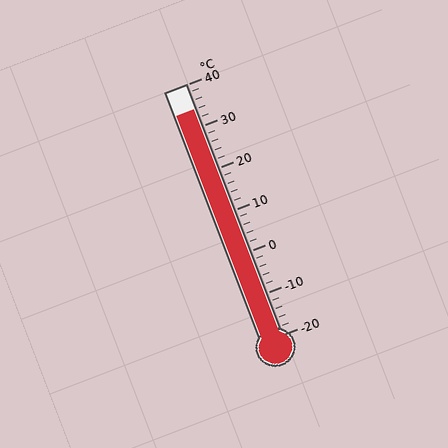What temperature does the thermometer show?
The thermometer shows approximately 34°C.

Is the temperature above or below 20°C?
The temperature is above 20°C.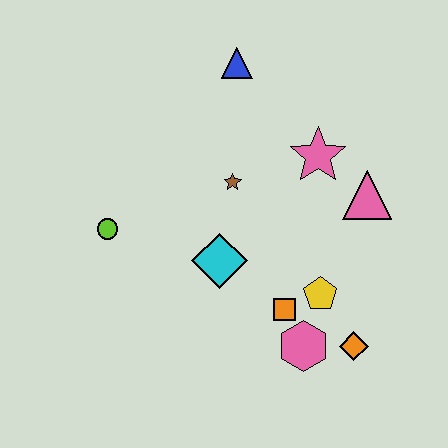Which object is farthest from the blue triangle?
The orange diamond is farthest from the blue triangle.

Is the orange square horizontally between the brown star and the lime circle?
No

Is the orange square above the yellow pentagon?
No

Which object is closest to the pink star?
The pink triangle is closest to the pink star.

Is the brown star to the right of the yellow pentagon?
No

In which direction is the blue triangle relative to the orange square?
The blue triangle is above the orange square.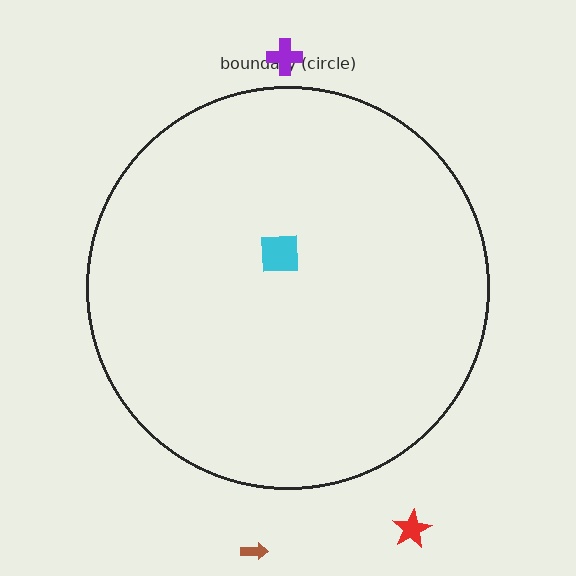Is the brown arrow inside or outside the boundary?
Outside.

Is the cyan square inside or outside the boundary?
Inside.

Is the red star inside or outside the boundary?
Outside.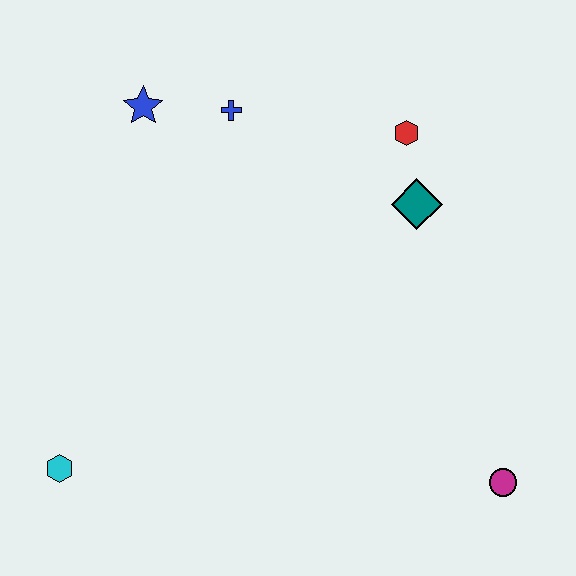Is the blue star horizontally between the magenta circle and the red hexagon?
No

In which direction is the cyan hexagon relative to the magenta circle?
The cyan hexagon is to the left of the magenta circle.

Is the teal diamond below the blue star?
Yes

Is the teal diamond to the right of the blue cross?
Yes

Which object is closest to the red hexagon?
The teal diamond is closest to the red hexagon.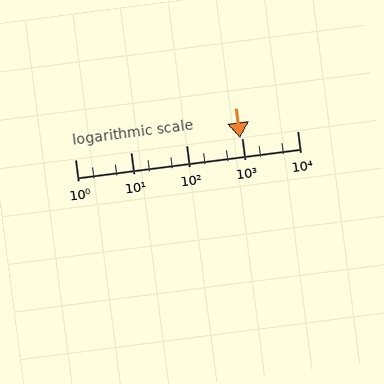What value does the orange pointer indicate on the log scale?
The pointer indicates approximately 930.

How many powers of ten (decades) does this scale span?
The scale spans 4 decades, from 1 to 10000.